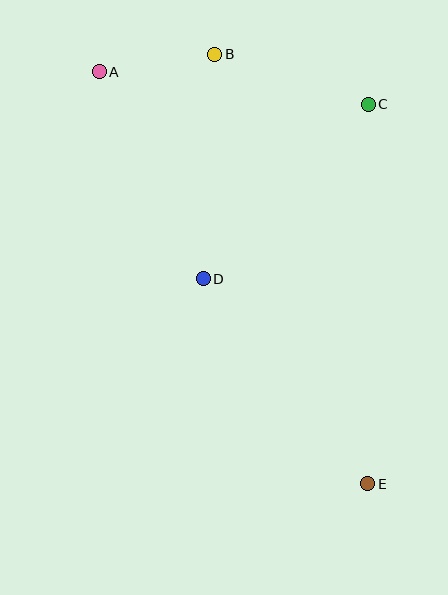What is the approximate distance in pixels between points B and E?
The distance between B and E is approximately 456 pixels.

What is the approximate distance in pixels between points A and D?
The distance between A and D is approximately 231 pixels.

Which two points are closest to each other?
Points A and B are closest to each other.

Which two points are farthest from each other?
Points A and E are farthest from each other.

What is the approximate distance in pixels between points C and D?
The distance between C and D is approximately 240 pixels.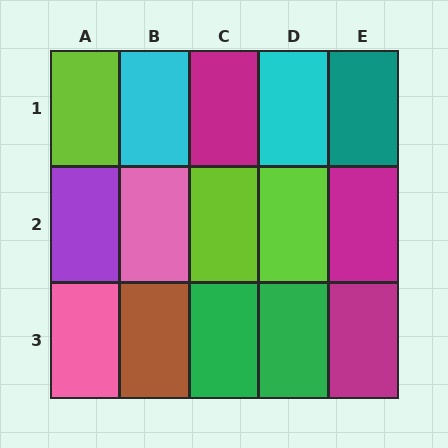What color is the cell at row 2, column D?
Lime.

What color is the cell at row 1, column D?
Cyan.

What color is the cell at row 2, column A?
Purple.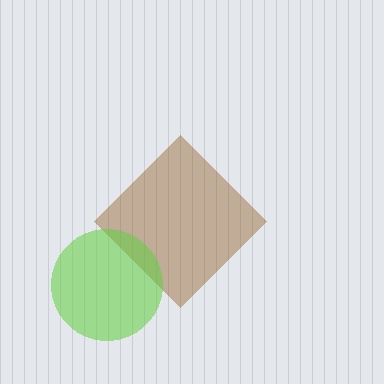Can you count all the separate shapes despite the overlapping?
Yes, there are 2 separate shapes.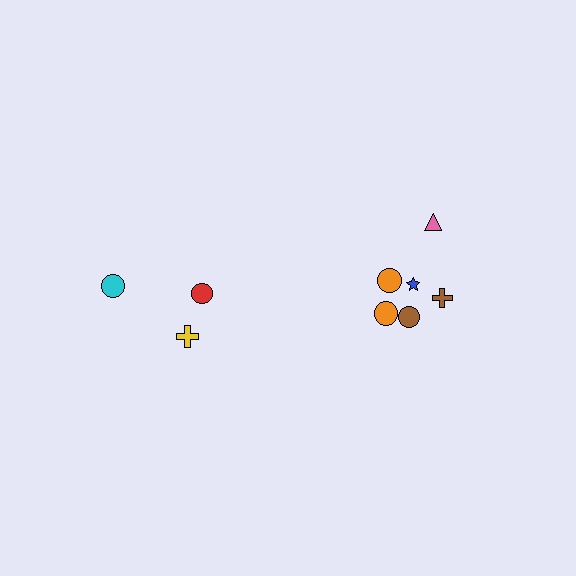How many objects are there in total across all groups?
There are 9 objects.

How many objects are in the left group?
There are 3 objects.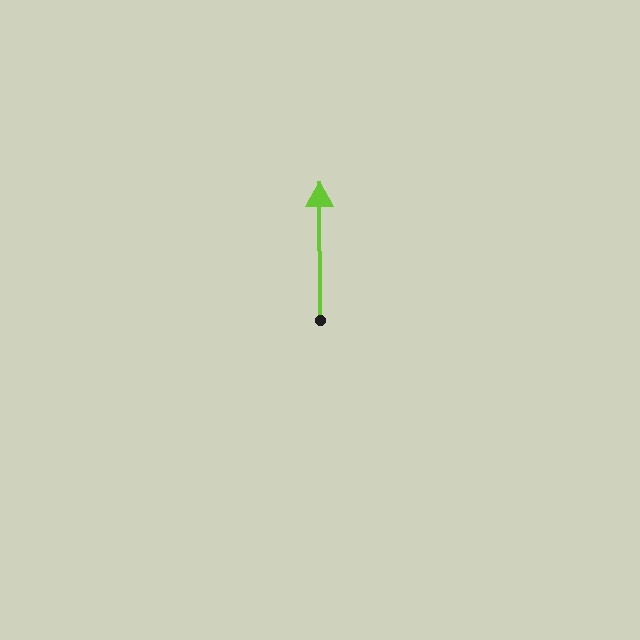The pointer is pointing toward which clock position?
Roughly 12 o'clock.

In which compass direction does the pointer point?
North.